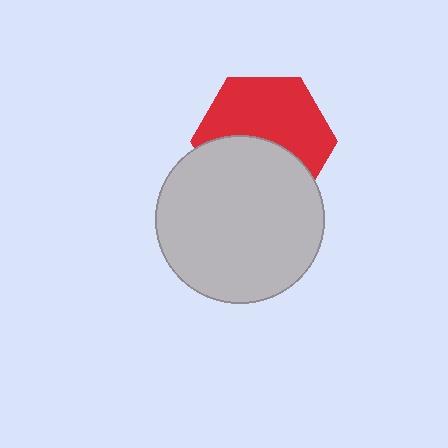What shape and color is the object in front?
The object in front is a light gray circle.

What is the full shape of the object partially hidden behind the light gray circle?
The partially hidden object is a red hexagon.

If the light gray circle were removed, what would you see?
You would see the complete red hexagon.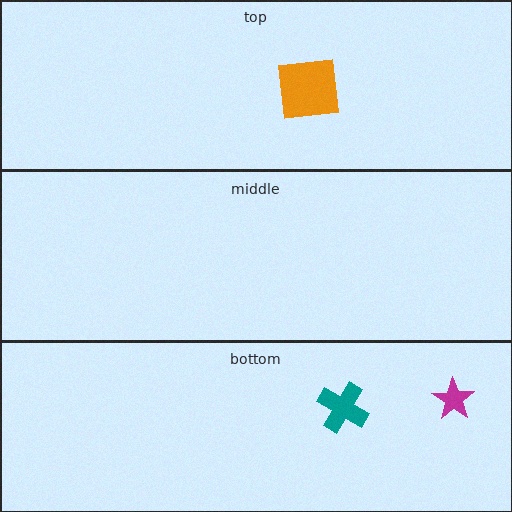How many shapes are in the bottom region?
2.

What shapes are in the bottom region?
The magenta star, the teal cross.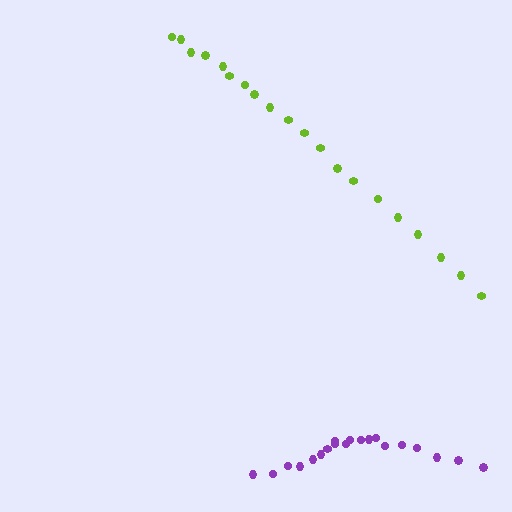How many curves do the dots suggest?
There are 2 distinct paths.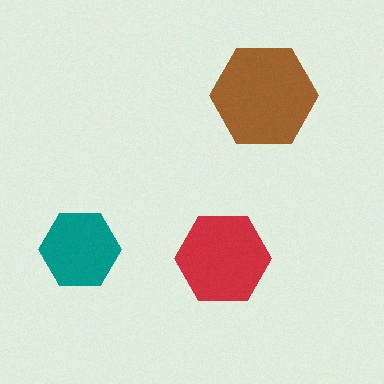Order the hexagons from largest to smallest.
the brown one, the red one, the teal one.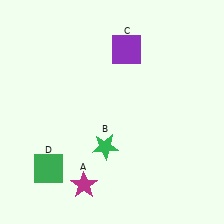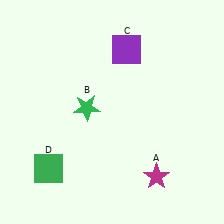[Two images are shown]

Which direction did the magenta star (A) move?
The magenta star (A) moved right.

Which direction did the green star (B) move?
The green star (B) moved up.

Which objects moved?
The objects that moved are: the magenta star (A), the green star (B).